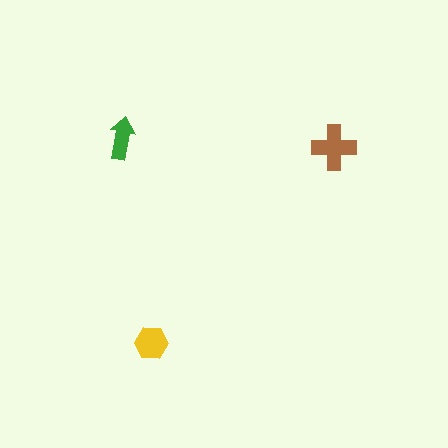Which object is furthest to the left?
The green arrow is leftmost.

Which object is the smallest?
The green arrow.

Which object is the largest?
The brown cross.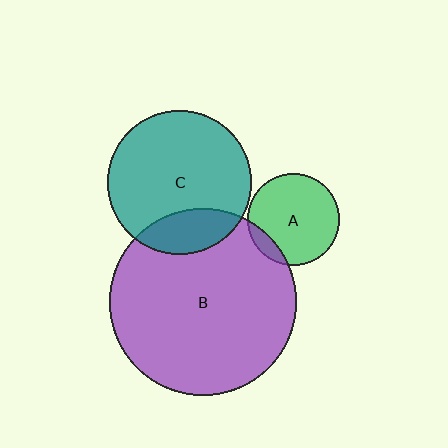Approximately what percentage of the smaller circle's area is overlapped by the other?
Approximately 20%.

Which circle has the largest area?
Circle B (purple).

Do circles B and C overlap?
Yes.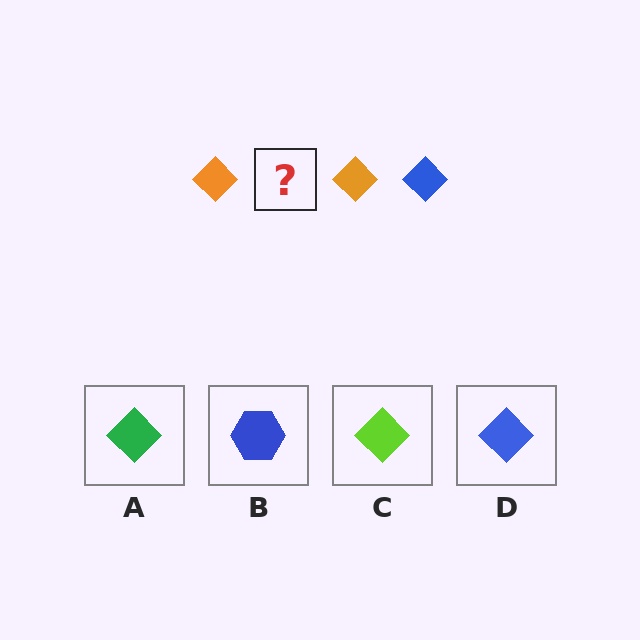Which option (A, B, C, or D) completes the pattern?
D.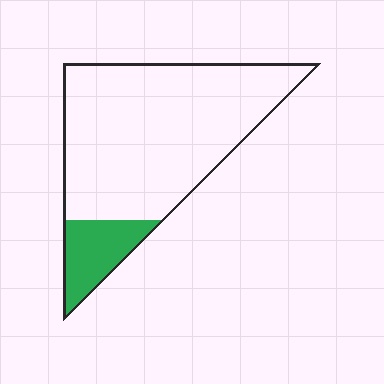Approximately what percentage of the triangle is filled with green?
Approximately 15%.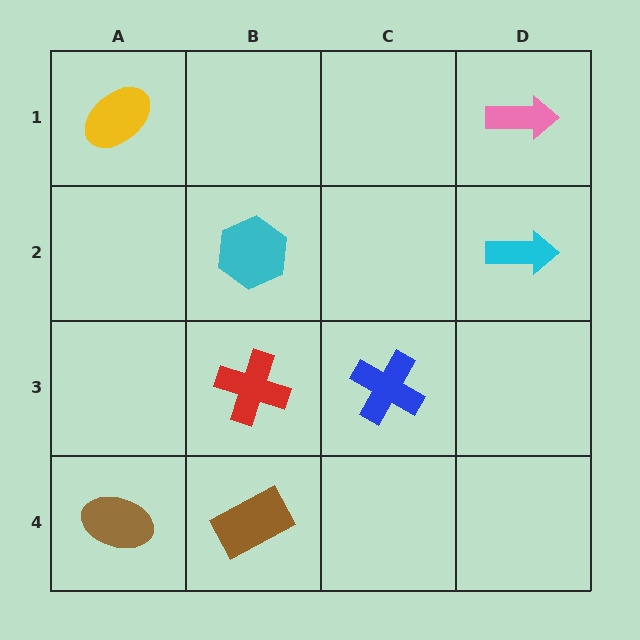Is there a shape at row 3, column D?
No, that cell is empty.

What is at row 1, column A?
A yellow ellipse.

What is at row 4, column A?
A brown ellipse.